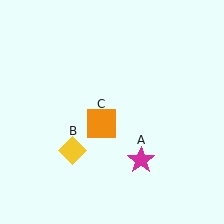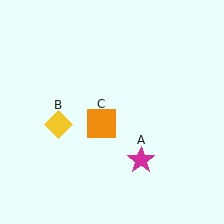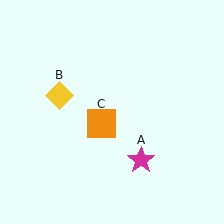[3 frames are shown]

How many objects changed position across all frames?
1 object changed position: yellow diamond (object B).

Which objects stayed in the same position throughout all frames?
Magenta star (object A) and orange square (object C) remained stationary.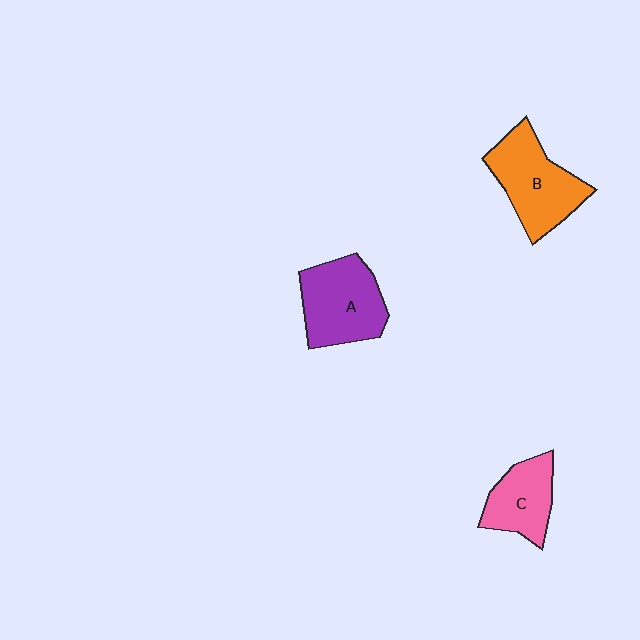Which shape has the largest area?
Shape B (orange).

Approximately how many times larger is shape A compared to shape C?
Approximately 1.4 times.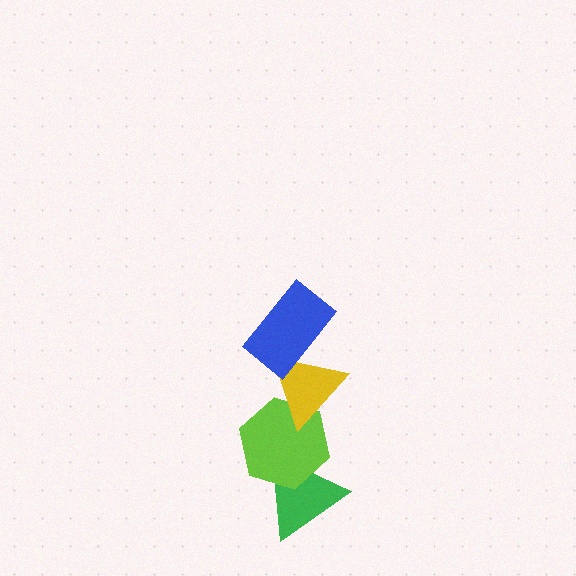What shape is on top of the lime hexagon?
The yellow triangle is on top of the lime hexagon.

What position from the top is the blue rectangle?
The blue rectangle is 1st from the top.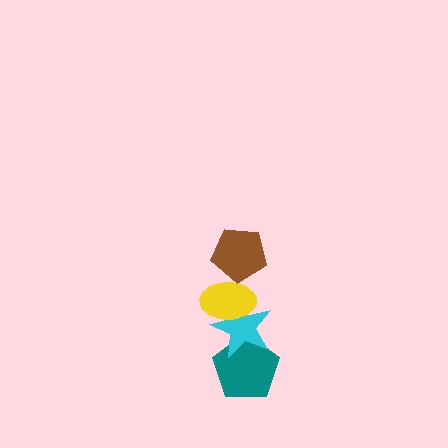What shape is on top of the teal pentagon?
The cyan star is on top of the teal pentagon.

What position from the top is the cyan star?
The cyan star is 3rd from the top.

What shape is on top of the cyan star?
The yellow ellipse is on top of the cyan star.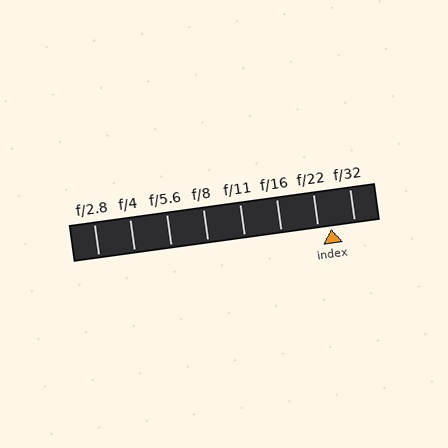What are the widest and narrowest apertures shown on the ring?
The widest aperture shown is f/2.8 and the narrowest is f/32.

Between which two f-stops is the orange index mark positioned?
The index mark is between f/22 and f/32.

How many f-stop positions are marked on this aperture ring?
There are 8 f-stop positions marked.